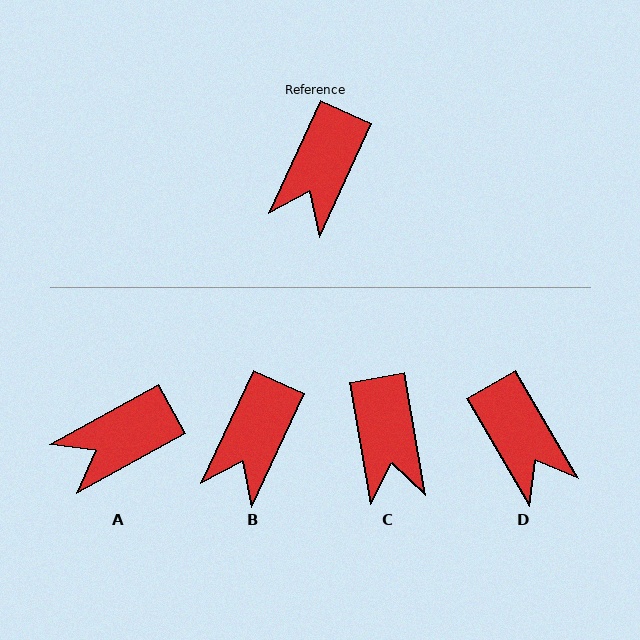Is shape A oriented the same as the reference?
No, it is off by about 36 degrees.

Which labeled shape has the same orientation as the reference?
B.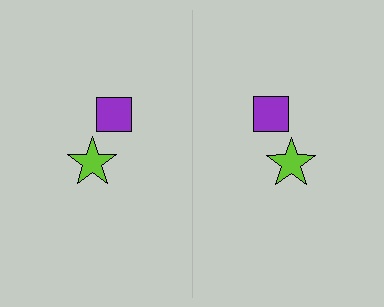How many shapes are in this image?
There are 4 shapes in this image.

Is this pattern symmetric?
Yes, this pattern has bilateral (reflection) symmetry.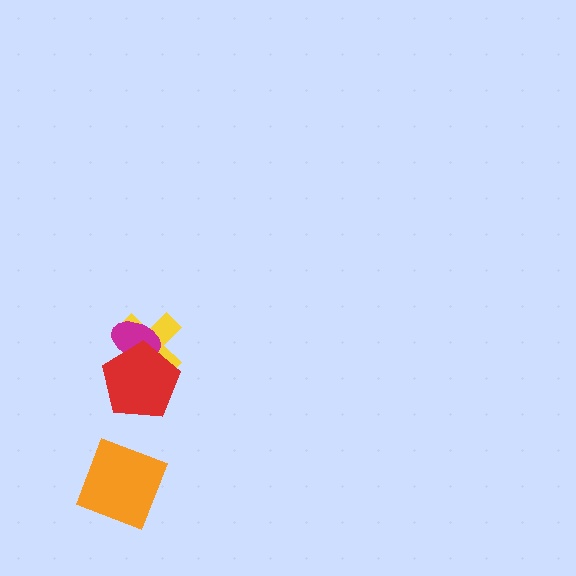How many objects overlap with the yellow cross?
2 objects overlap with the yellow cross.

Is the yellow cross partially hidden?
Yes, it is partially covered by another shape.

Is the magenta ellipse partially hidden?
Yes, it is partially covered by another shape.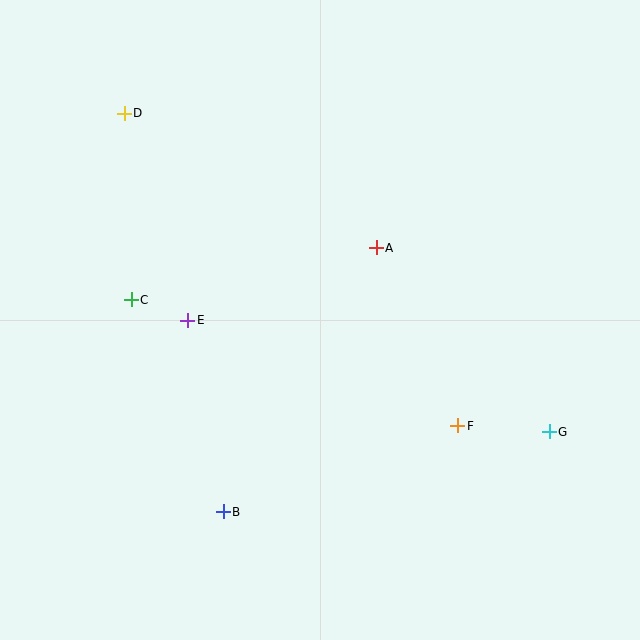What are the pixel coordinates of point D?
Point D is at (124, 113).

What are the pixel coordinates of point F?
Point F is at (458, 426).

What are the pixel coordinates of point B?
Point B is at (223, 512).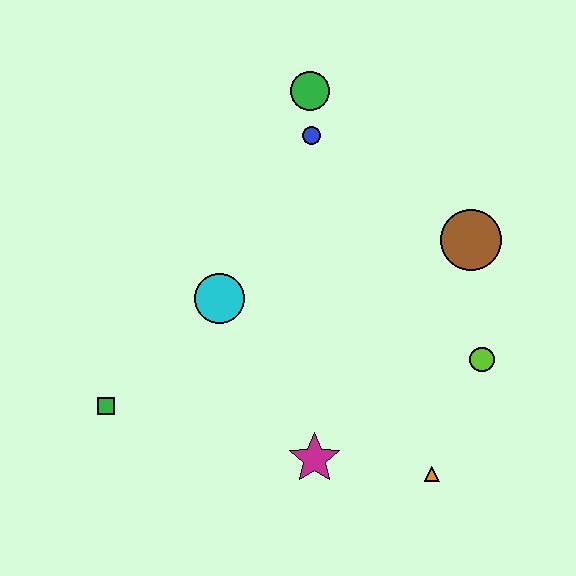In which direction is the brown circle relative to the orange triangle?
The brown circle is above the orange triangle.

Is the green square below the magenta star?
No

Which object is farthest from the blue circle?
The orange triangle is farthest from the blue circle.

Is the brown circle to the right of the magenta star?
Yes